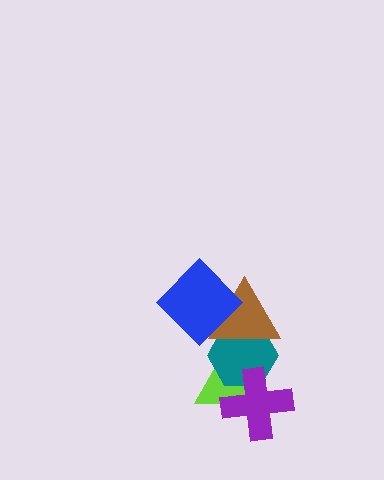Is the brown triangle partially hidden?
Yes, it is partially covered by another shape.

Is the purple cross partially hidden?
No, no other shape covers it.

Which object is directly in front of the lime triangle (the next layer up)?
The teal hexagon is directly in front of the lime triangle.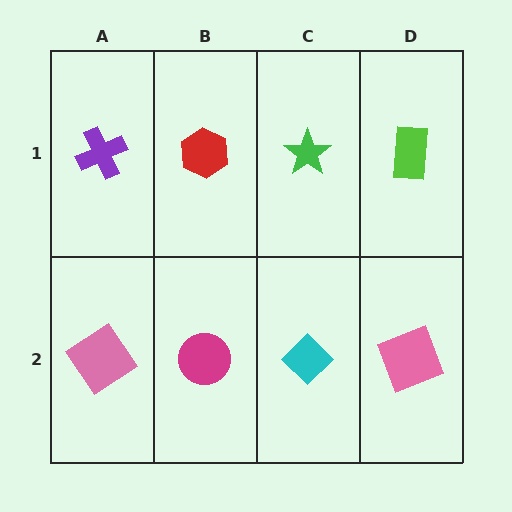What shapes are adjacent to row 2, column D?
A lime rectangle (row 1, column D), a cyan diamond (row 2, column C).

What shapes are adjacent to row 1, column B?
A magenta circle (row 2, column B), a purple cross (row 1, column A), a green star (row 1, column C).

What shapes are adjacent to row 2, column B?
A red hexagon (row 1, column B), a pink diamond (row 2, column A), a cyan diamond (row 2, column C).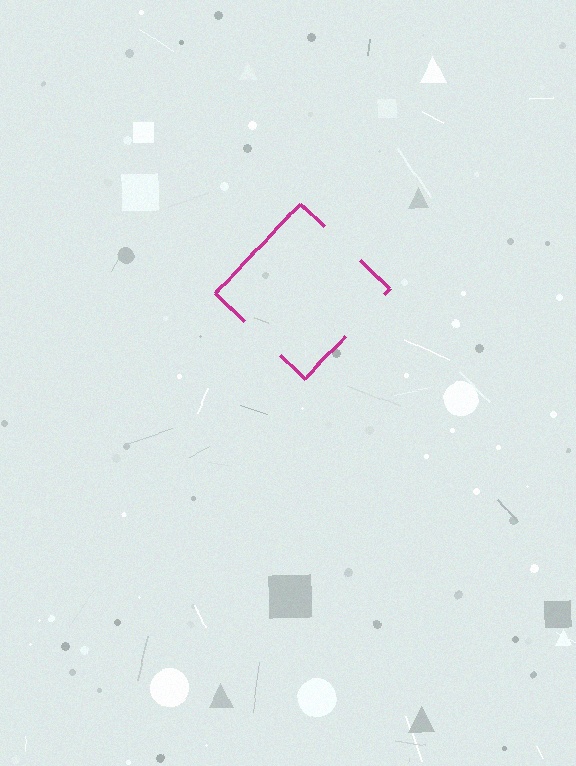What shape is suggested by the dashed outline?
The dashed outline suggests a diamond.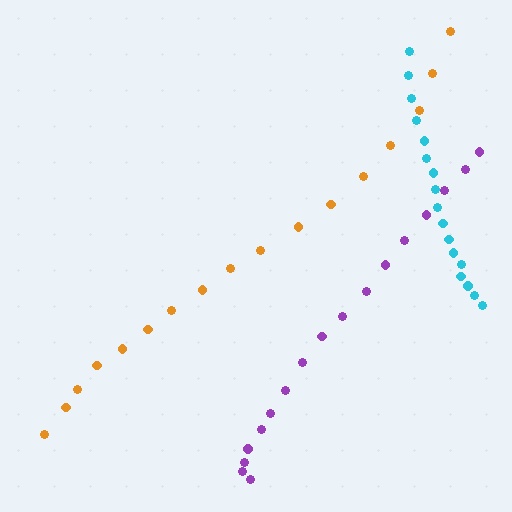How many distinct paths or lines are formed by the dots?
There are 3 distinct paths.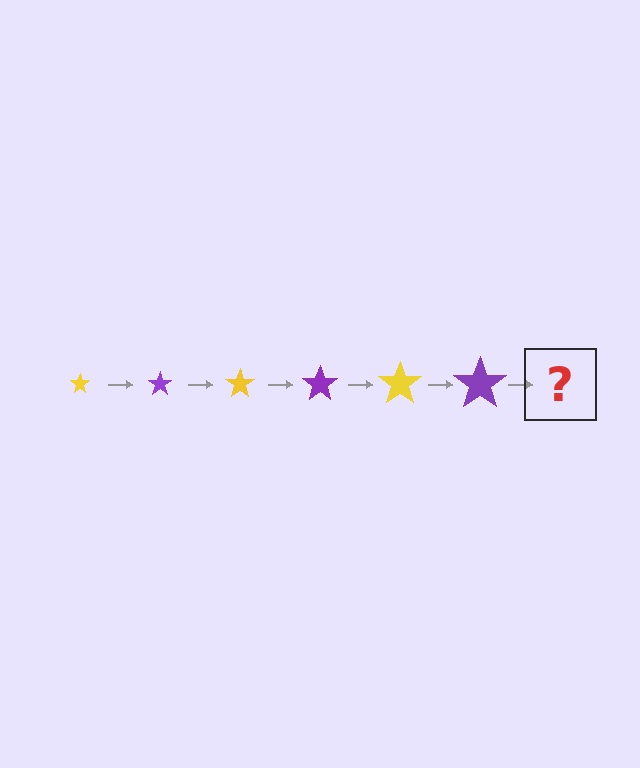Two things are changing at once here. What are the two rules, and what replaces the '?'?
The two rules are that the star grows larger each step and the color cycles through yellow and purple. The '?' should be a yellow star, larger than the previous one.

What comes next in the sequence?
The next element should be a yellow star, larger than the previous one.